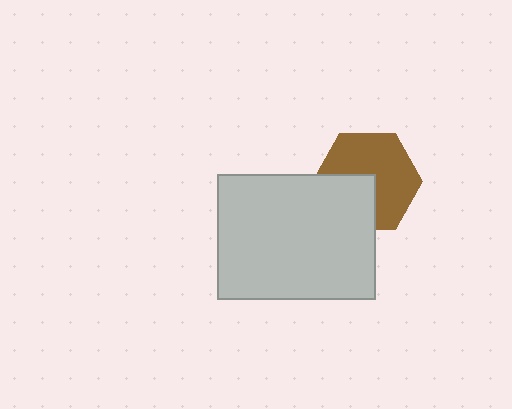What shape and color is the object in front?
The object in front is a light gray rectangle.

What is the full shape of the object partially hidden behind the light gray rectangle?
The partially hidden object is a brown hexagon.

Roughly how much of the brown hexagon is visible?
About half of it is visible (roughly 64%).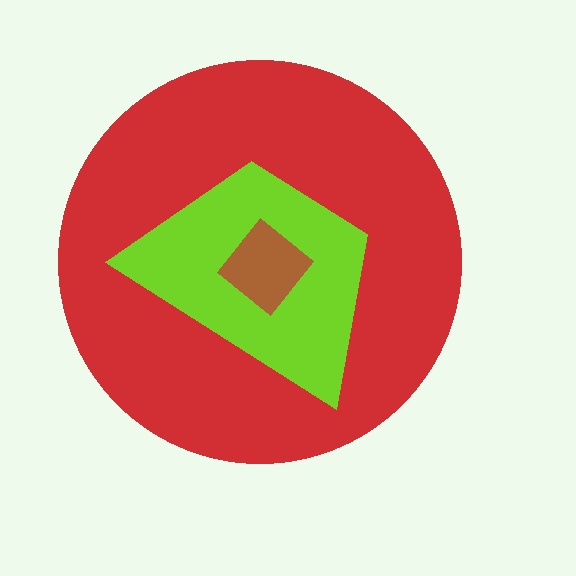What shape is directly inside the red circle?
The lime trapezoid.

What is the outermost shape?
The red circle.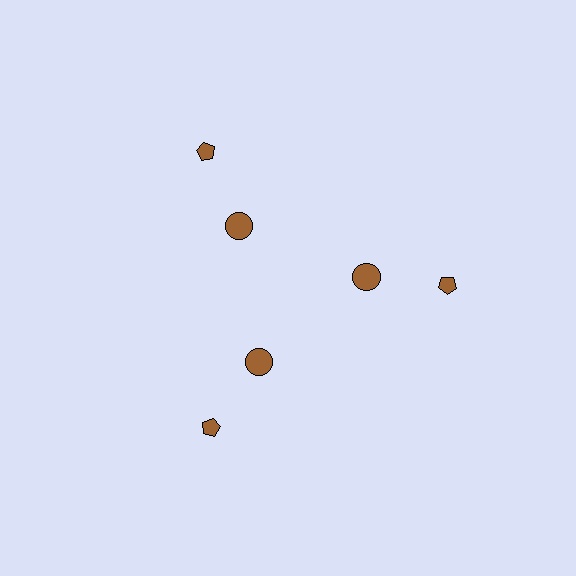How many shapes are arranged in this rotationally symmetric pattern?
There are 6 shapes, arranged in 3 groups of 2.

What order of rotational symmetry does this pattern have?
This pattern has 3-fold rotational symmetry.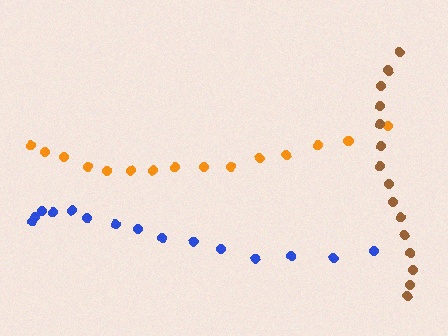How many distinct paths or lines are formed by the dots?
There are 3 distinct paths.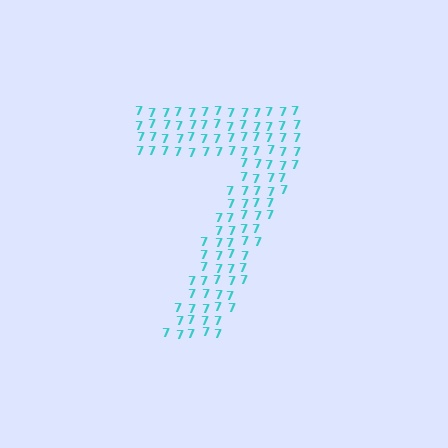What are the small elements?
The small elements are digit 7's.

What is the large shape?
The large shape is the digit 7.